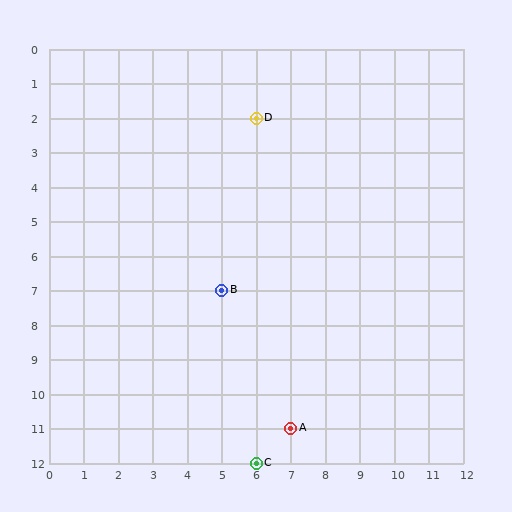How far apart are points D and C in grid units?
Points D and C are 10 rows apart.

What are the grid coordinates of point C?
Point C is at grid coordinates (6, 12).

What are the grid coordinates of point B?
Point B is at grid coordinates (5, 7).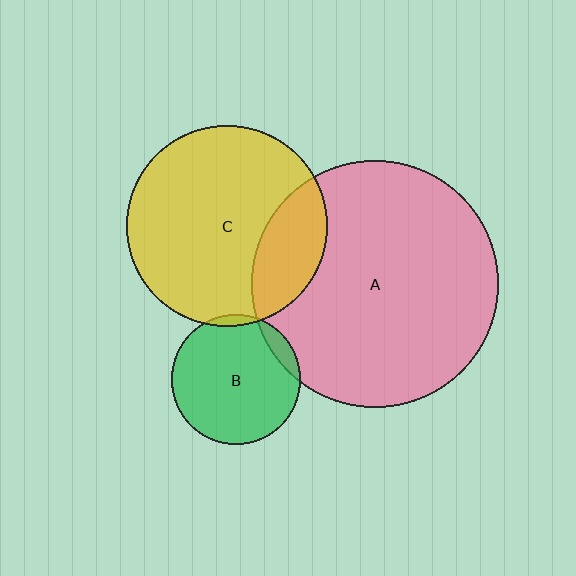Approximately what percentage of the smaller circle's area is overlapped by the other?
Approximately 10%.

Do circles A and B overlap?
Yes.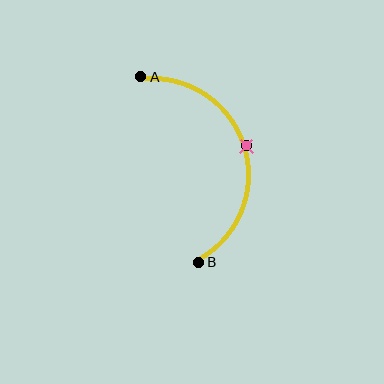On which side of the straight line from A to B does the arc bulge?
The arc bulges to the right of the straight line connecting A and B.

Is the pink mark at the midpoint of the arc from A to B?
Yes. The pink mark lies on the arc at equal arc-length from both A and B — it is the arc midpoint.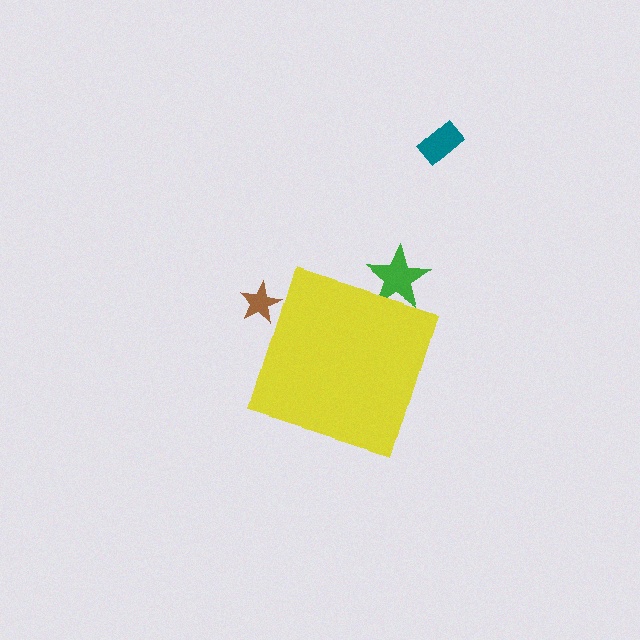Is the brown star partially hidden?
Yes, the brown star is partially hidden behind the yellow diamond.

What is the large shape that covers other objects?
A yellow diamond.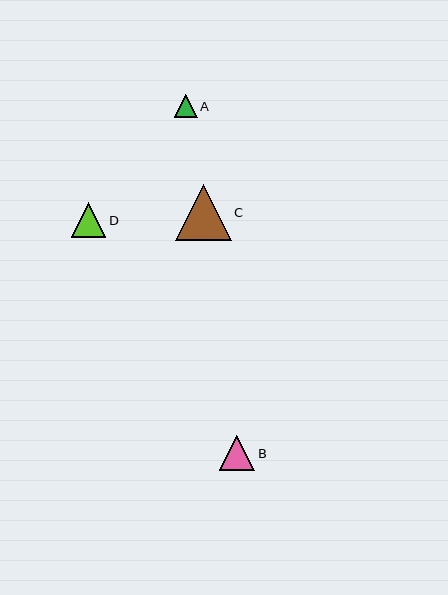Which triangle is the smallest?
Triangle A is the smallest with a size of approximately 23 pixels.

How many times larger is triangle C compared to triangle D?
Triangle C is approximately 1.6 times the size of triangle D.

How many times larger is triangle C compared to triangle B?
Triangle C is approximately 1.6 times the size of triangle B.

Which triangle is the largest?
Triangle C is the largest with a size of approximately 56 pixels.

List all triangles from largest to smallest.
From largest to smallest: C, B, D, A.